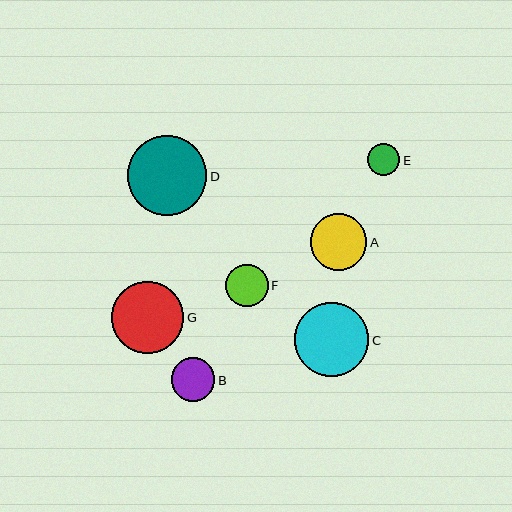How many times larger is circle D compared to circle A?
Circle D is approximately 1.4 times the size of circle A.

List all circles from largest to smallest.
From largest to smallest: D, C, G, A, B, F, E.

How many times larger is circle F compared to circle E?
Circle F is approximately 1.3 times the size of circle E.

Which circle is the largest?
Circle D is the largest with a size of approximately 80 pixels.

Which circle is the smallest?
Circle E is the smallest with a size of approximately 32 pixels.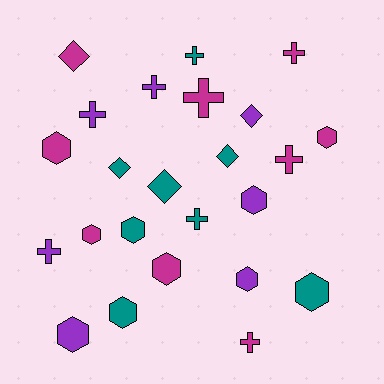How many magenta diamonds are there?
There is 1 magenta diamond.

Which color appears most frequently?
Magenta, with 9 objects.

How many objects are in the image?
There are 24 objects.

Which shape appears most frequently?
Hexagon, with 10 objects.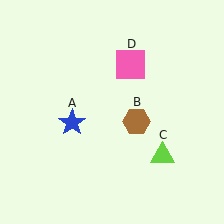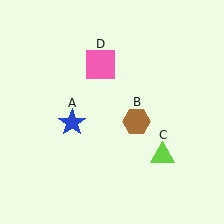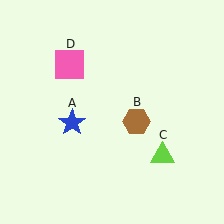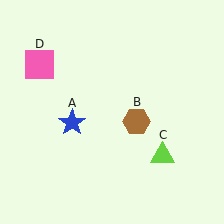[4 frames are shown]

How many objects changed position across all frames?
1 object changed position: pink square (object D).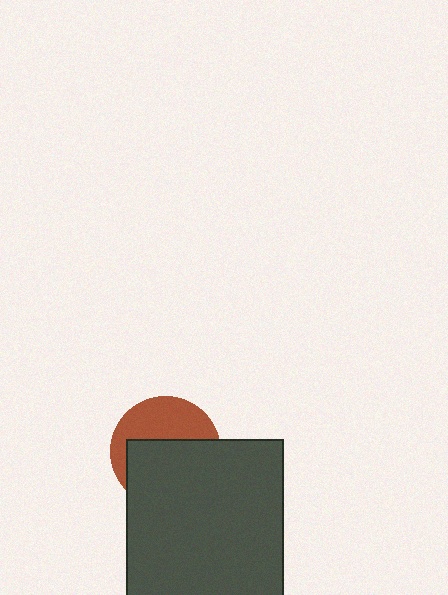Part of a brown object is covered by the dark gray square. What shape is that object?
It is a circle.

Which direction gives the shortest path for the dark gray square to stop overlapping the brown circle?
Moving down gives the shortest separation.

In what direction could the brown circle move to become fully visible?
The brown circle could move up. That would shift it out from behind the dark gray square entirely.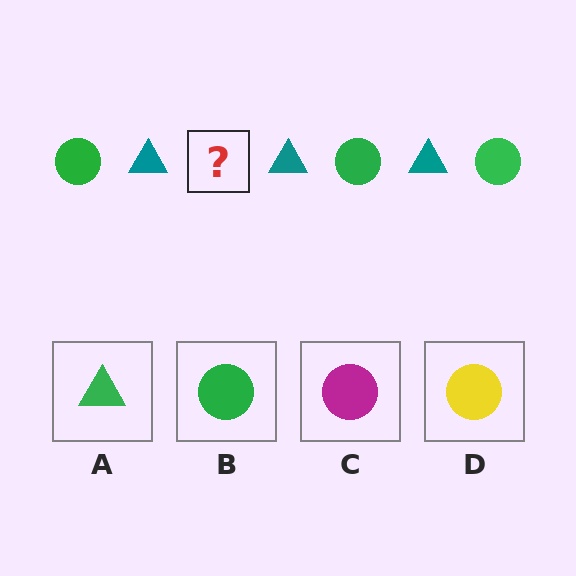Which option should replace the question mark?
Option B.